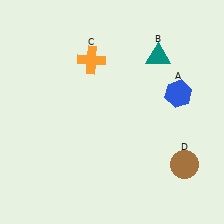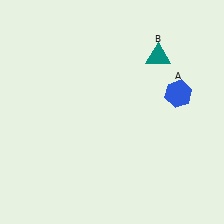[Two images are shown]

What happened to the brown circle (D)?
The brown circle (D) was removed in Image 2. It was in the bottom-right area of Image 1.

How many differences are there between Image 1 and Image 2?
There are 2 differences between the two images.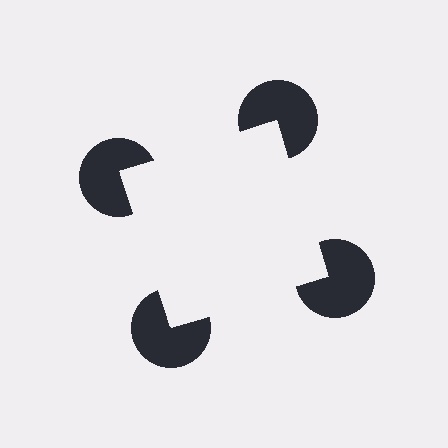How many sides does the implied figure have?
4 sides.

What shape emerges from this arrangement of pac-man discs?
An illusory square — its edges are inferred from the aligned wedge cuts in the pac-man discs, not physically drawn.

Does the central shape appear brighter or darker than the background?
It typically appears slightly brighter than the background, even though no actual brightness change is drawn.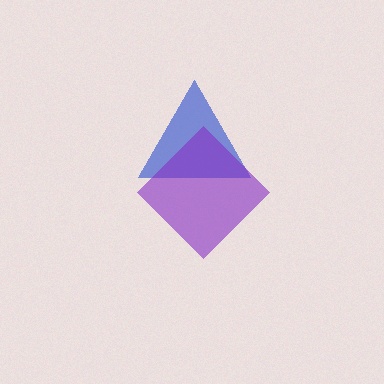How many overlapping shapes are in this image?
There are 2 overlapping shapes in the image.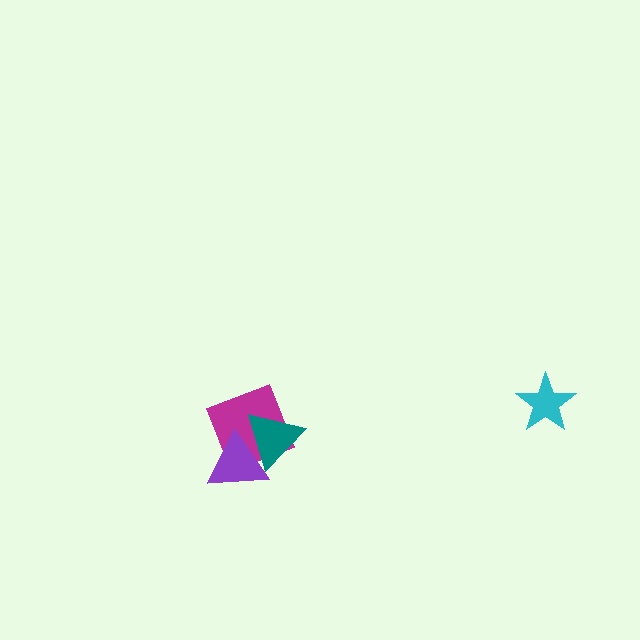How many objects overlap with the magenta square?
2 objects overlap with the magenta square.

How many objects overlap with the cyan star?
0 objects overlap with the cyan star.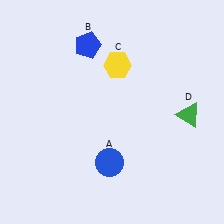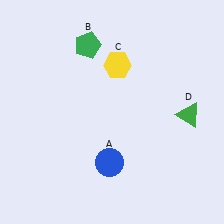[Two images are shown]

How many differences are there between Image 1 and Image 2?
There is 1 difference between the two images.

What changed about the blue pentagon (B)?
In Image 1, B is blue. In Image 2, it changed to green.